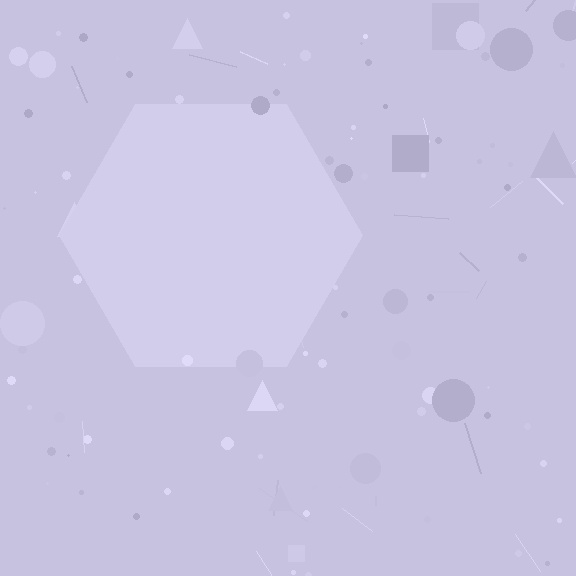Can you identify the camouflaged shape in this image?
The camouflaged shape is a hexagon.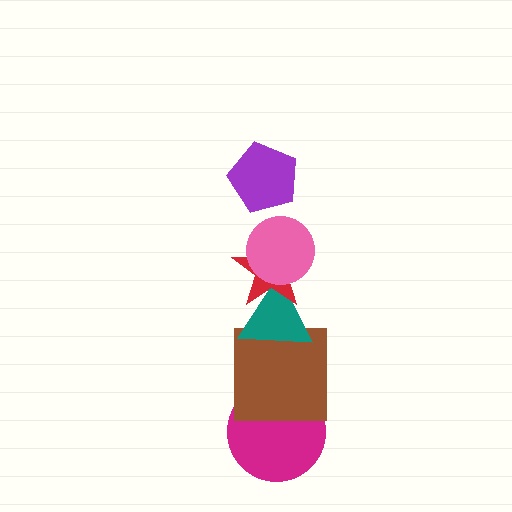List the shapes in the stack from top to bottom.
From top to bottom: the purple pentagon, the pink circle, the red star, the teal triangle, the brown square, the magenta circle.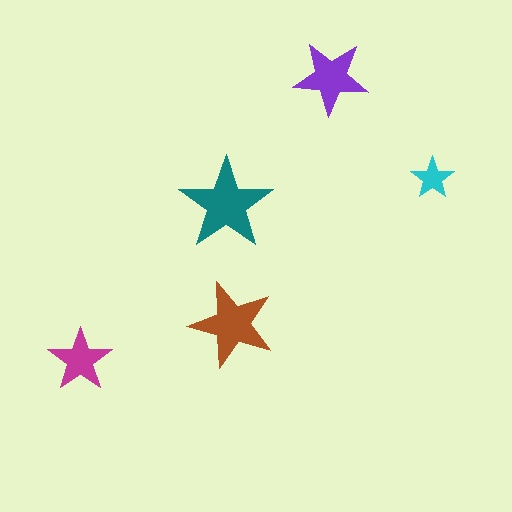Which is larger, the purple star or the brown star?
The brown one.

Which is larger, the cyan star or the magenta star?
The magenta one.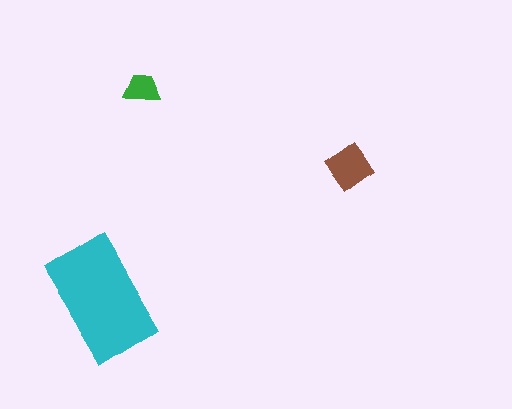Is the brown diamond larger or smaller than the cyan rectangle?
Smaller.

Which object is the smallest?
The green trapezoid.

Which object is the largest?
The cyan rectangle.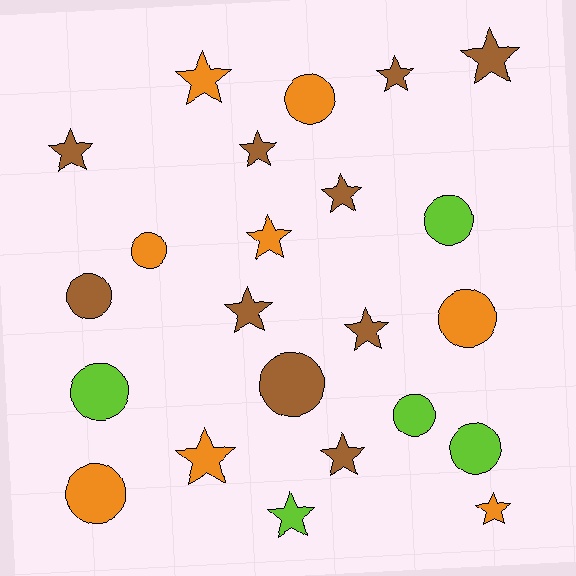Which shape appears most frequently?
Star, with 13 objects.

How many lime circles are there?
There are 4 lime circles.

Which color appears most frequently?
Brown, with 10 objects.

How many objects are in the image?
There are 23 objects.